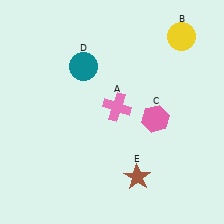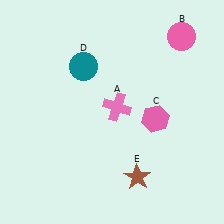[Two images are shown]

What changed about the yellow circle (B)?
In Image 1, B is yellow. In Image 2, it changed to pink.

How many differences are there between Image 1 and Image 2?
There is 1 difference between the two images.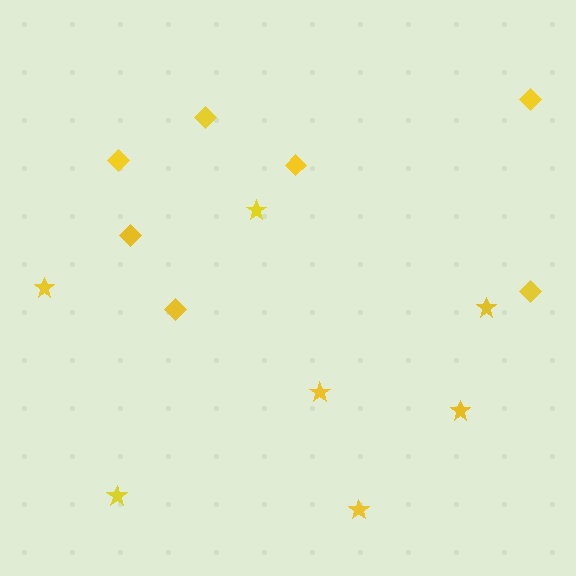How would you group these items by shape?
There are 2 groups: one group of stars (7) and one group of diamonds (7).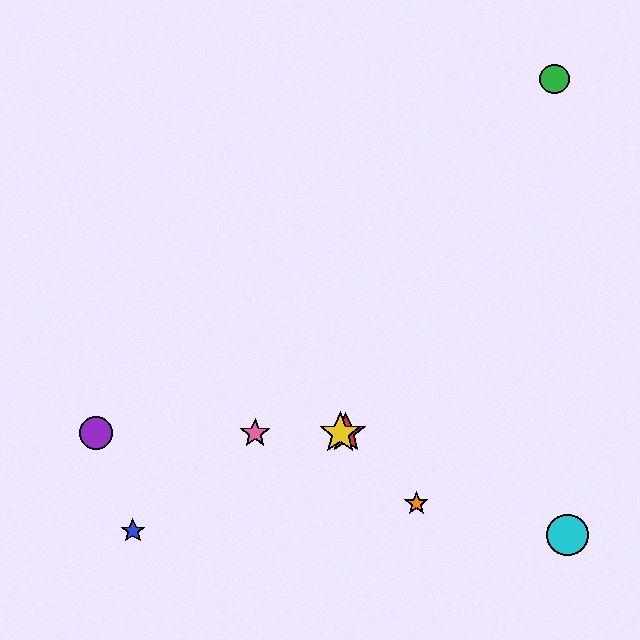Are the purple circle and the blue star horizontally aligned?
No, the purple circle is at y≈433 and the blue star is at y≈531.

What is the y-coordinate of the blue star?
The blue star is at y≈531.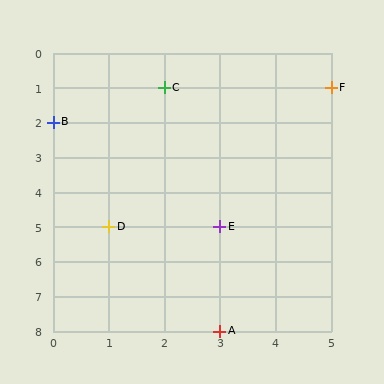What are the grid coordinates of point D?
Point D is at grid coordinates (1, 5).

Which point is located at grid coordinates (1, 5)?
Point D is at (1, 5).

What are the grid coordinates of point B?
Point B is at grid coordinates (0, 2).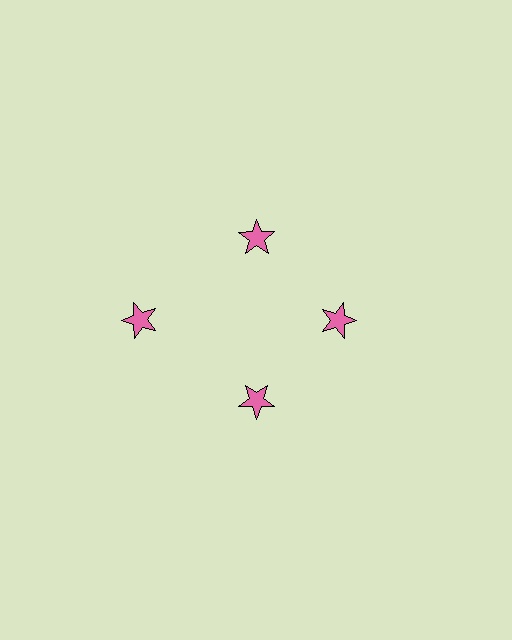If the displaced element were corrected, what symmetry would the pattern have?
It would have 4-fold rotational symmetry — the pattern would map onto itself every 90 degrees.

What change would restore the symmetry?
The symmetry would be restored by moving it inward, back onto the ring so that all 4 stars sit at equal angles and equal distance from the center.